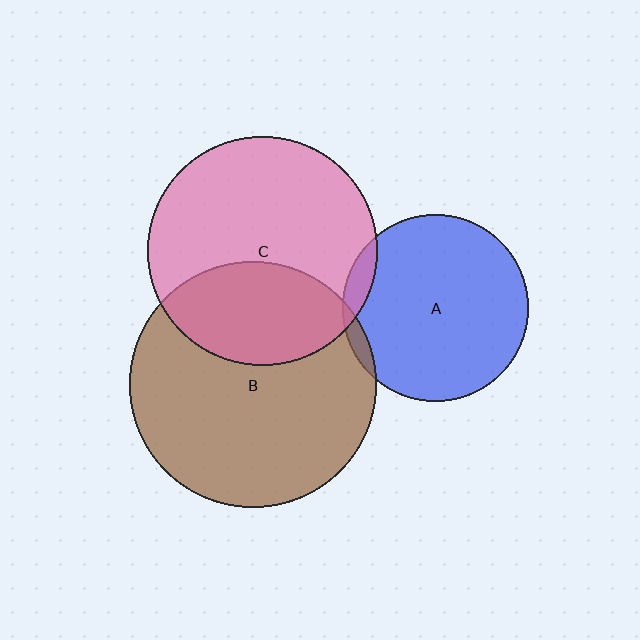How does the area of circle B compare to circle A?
Approximately 1.8 times.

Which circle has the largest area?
Circle B (brown).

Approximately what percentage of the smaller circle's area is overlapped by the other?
Approximately 35%.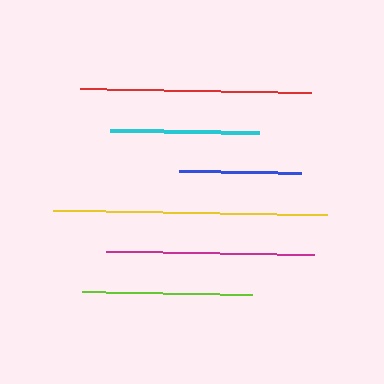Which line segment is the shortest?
The blue line is the shortest at approximately 122 pixels.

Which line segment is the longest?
The yellow line is the longest at approximately 274 pixels.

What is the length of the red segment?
The red segment is approximately 231 pixels long.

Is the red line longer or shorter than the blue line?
The red line is longer than the blue line.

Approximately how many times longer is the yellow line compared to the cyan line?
The yellow line is approximately 1.8 times the length of the cyan line.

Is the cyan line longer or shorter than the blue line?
The cyan line is longer than the blue line.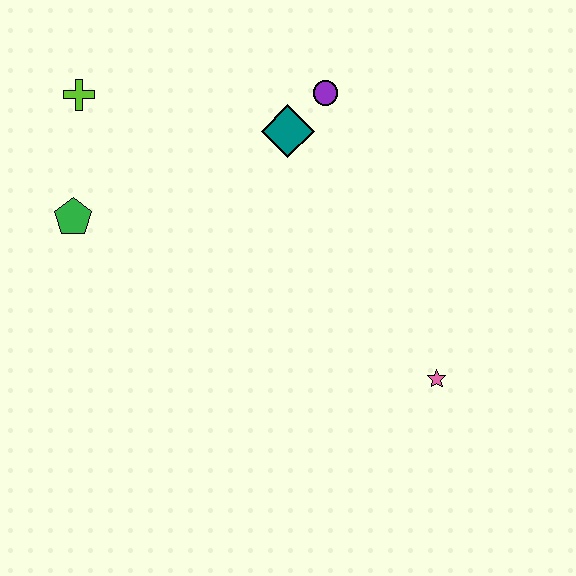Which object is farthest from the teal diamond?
The pink star is farthest from the teal diamond.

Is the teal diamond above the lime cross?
No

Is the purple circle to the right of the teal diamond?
Yes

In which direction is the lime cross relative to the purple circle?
The lime cross is to the left of the purple circle.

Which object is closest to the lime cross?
The green pentagon is closest to the lime cross.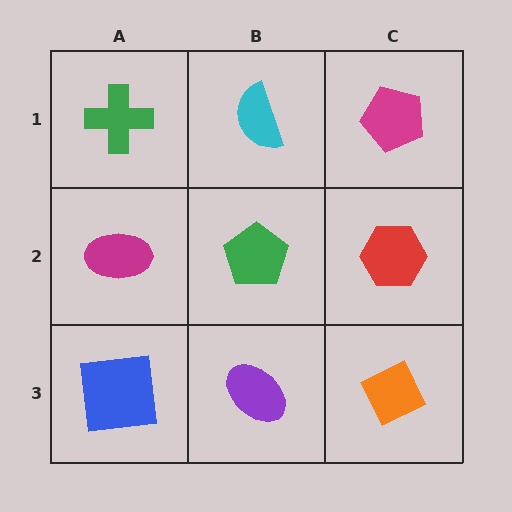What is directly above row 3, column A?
A magenta ellipse.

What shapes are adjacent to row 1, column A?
A magenta ellipse (row 2, column A), a cyan semicircle (row 1, column B).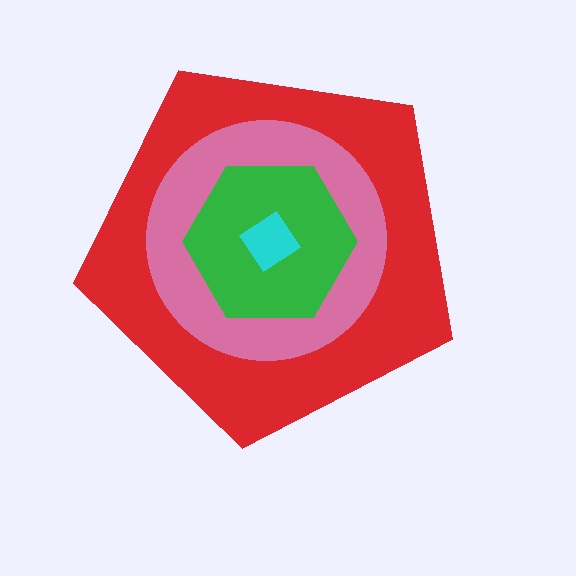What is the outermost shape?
The red pentagon.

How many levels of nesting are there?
4.